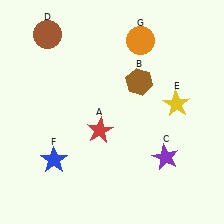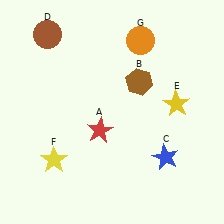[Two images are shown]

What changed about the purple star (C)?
In Image 1, C is purple. In Image 2, it changed to blue.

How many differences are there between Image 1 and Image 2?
There are 2 differences between the two images.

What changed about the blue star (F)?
In Image 1, F is blue. In Image 2, it changed to yellow.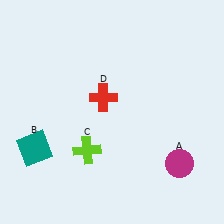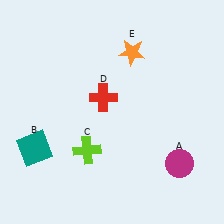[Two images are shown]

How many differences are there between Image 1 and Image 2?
There is 1 difference between the two images.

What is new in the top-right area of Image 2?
An orange star (E) was added in the top-right area of Image 2.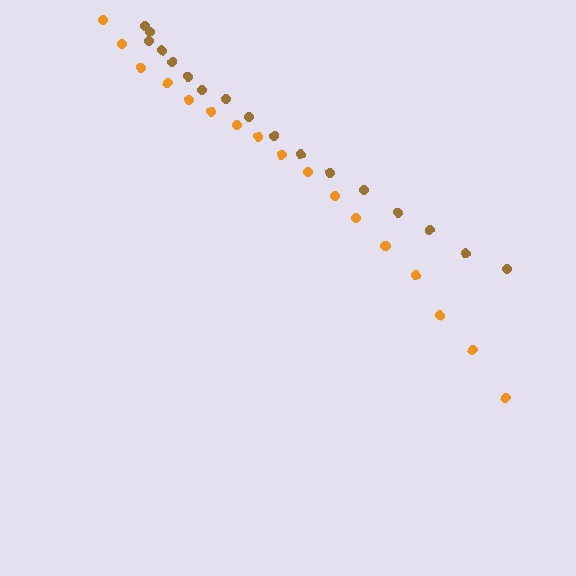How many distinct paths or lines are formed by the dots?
There are 2 distinct paths.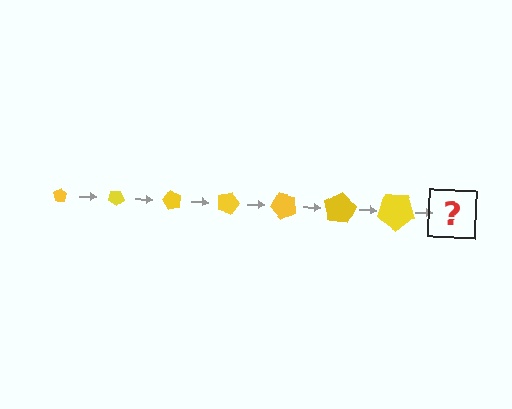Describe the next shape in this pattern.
It should be a pentagon, larger than the previous one and rotated 210 degrees from the start.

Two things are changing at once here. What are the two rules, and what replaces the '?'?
The two rules are that the pentagon grows larger each step and it rotates 30 degrees each step. The '?' should be a pentagon, larger than the previous one and rotated 210 degrees from the start.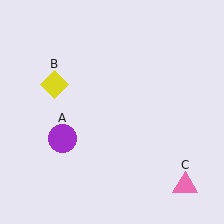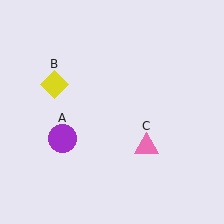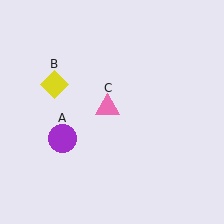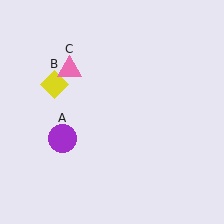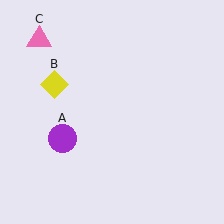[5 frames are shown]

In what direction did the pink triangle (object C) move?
The pink triangle (object C) moved up and to the left.